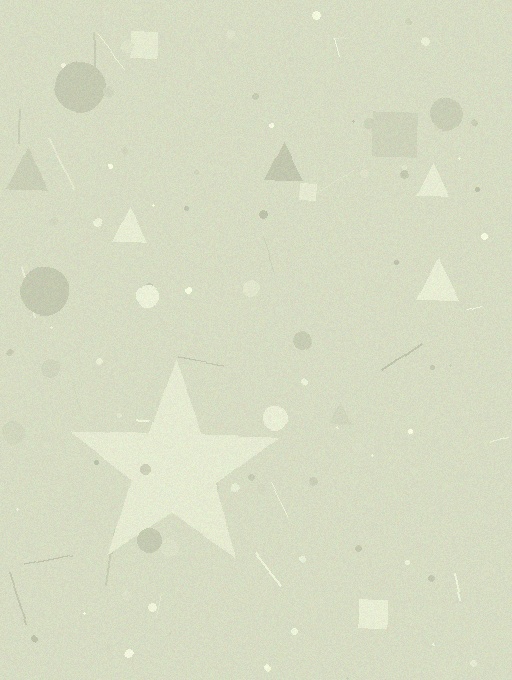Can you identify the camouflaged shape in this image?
The camouflaged shape is a star.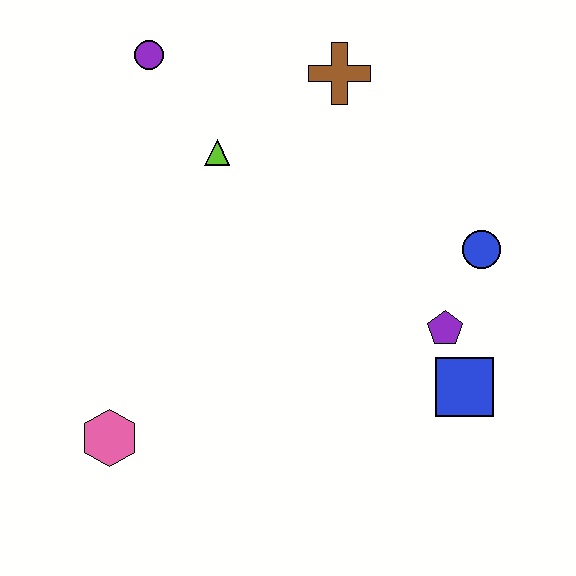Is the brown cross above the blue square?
Yes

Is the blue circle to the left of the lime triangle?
No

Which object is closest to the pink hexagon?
The lime triangle is closest to the pink hexagon.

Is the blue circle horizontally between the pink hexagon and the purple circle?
No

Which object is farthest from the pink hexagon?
The brown cross is farthest from the pink hexagon.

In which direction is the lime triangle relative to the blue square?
The lime triangle is to the left of the blue square.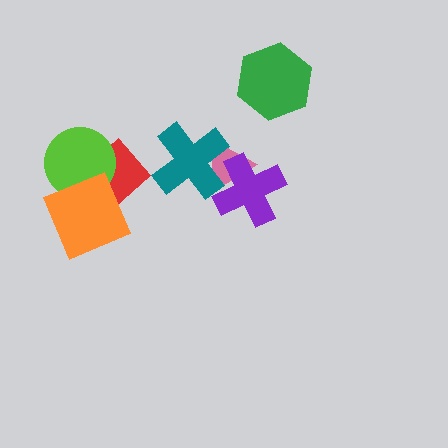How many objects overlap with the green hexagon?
0 objects overlap with the green hexagon.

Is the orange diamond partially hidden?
No, no other shape covers it.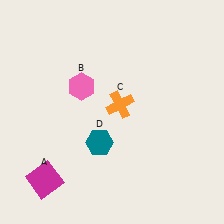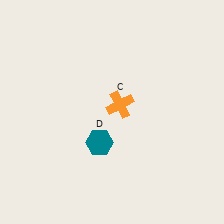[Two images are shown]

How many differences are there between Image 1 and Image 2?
There are 2 differences between the two images.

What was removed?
The pink hexagon (B), the magenta square (A) were removed in Image 2.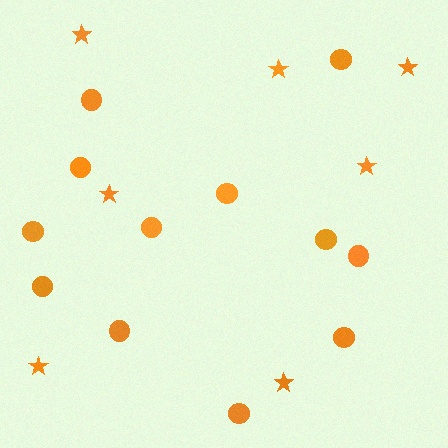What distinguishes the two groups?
There are 2 groups: one group of circles (12) and one group of stars (7).